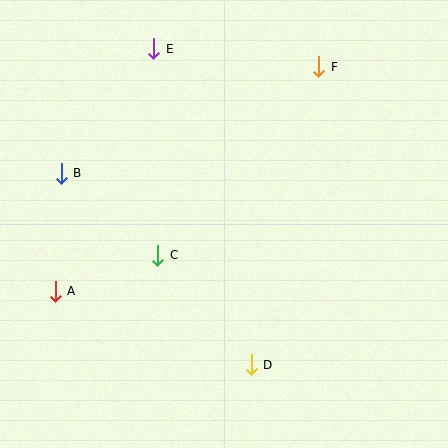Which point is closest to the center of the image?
Point C at (158, 255) is closest to the center.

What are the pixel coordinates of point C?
Point C is at (158, 255).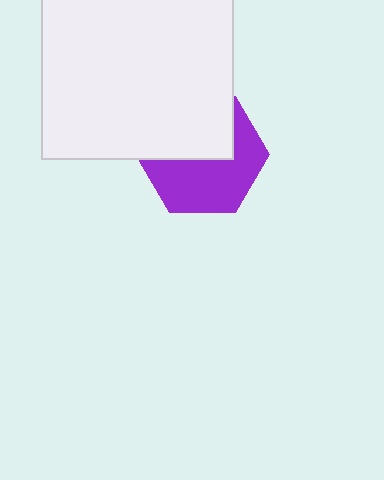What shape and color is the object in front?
The object in front is a white square.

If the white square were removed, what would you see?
You would see the complete purple hexagon.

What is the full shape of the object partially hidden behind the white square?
The partially hidden object is a purple hexagon.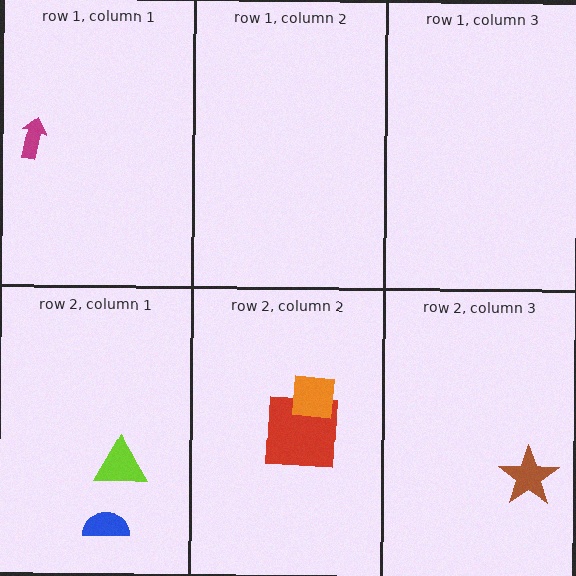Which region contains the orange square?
The row 2, column 2 region.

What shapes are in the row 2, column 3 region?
The brown star.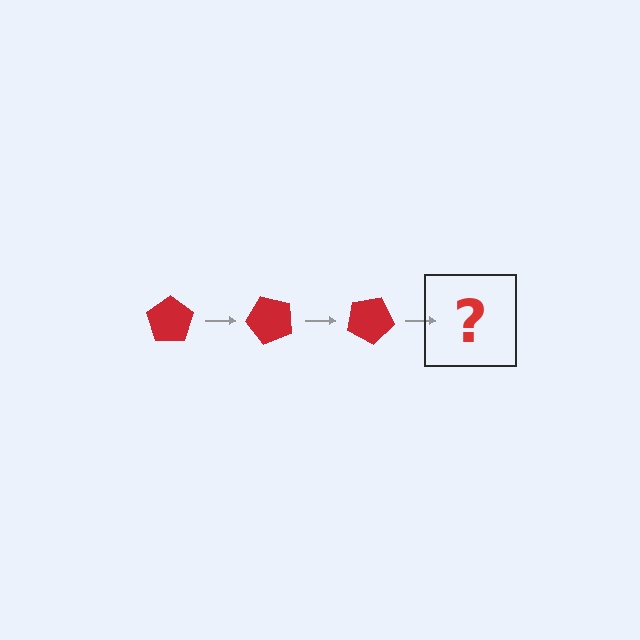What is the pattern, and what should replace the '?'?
The pattern is that the pentagon rotates 50 degrees each step. The '?' should be a red pentagon rotated 150 degrees.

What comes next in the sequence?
The next element should be a red pentagon rotated 150 degrees.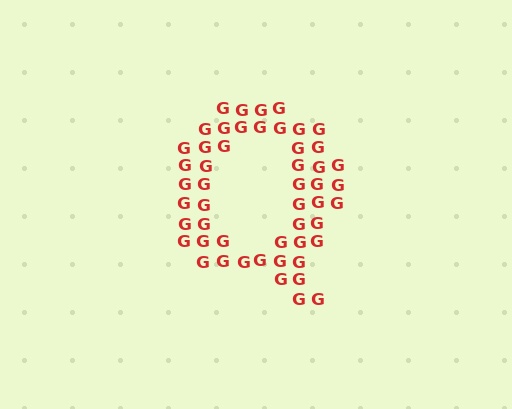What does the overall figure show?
The overall figure shows the letter Q.